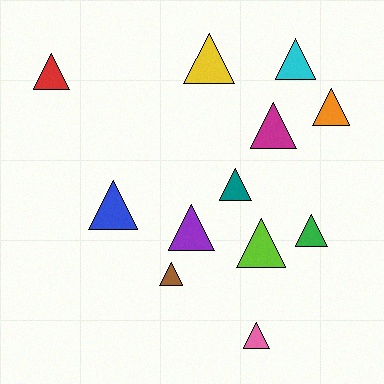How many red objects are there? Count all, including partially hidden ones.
There is 1 red object.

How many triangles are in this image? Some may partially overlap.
There are 12 triangles.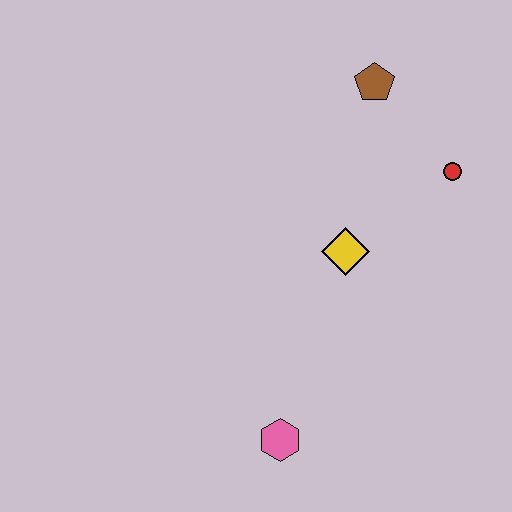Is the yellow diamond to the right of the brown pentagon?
No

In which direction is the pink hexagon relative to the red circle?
The pink hexagon is below the red circle.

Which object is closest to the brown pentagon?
The red circle is closest to the brown pentagon.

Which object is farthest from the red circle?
The pink hexagon is farthest from the red circle.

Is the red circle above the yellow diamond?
Yes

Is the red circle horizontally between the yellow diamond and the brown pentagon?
No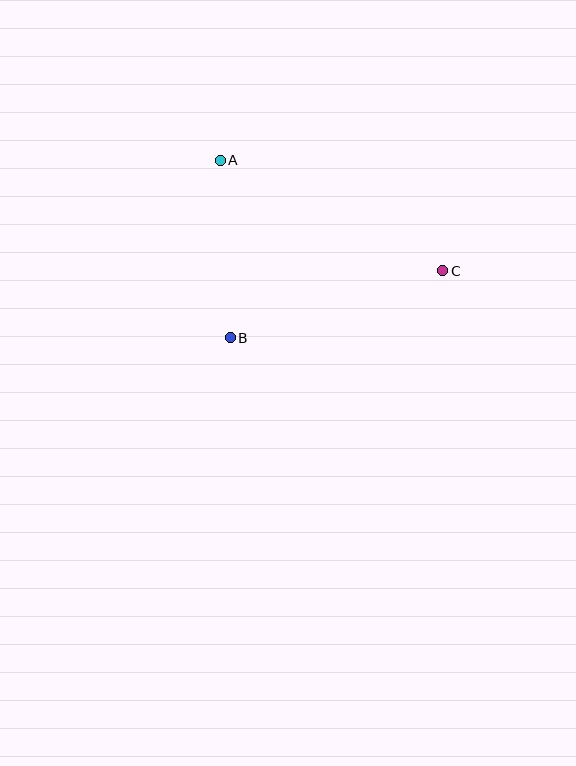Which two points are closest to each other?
Points A and B are closest to each other.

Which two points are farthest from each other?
Points A and C are farthest from each other.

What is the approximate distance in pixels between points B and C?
The distance between B and C is approximately 223 pixels.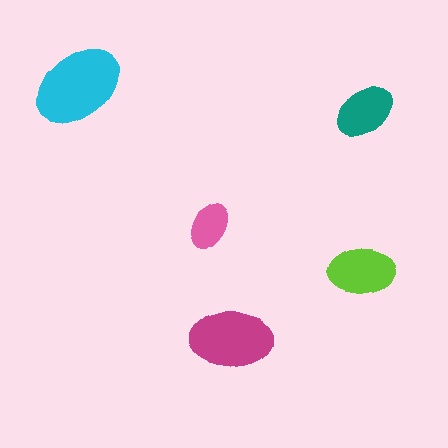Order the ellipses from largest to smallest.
the cyan one, the magenta one, the lime one, the teal one, the pink one.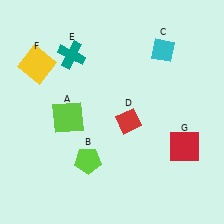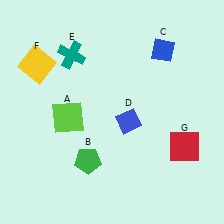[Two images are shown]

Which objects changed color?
B changed from lime to green. C changed from cyan to blue. D changed from red to blue.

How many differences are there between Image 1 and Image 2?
There are 3 differences between the two images.